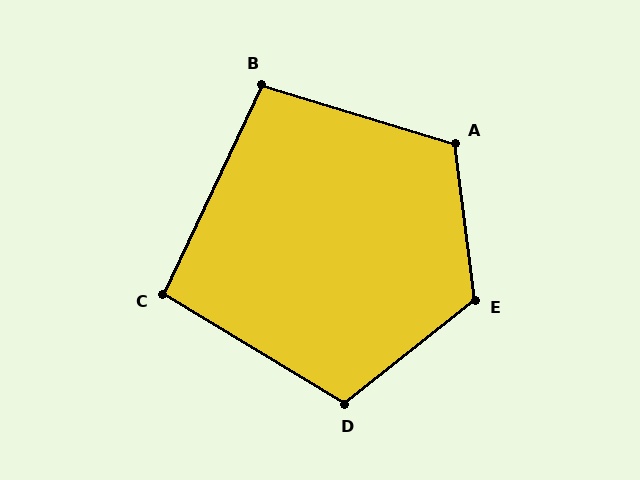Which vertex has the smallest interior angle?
C, at approximately 96 degrees.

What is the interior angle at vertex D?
Approximately 110 degrees (obtuse).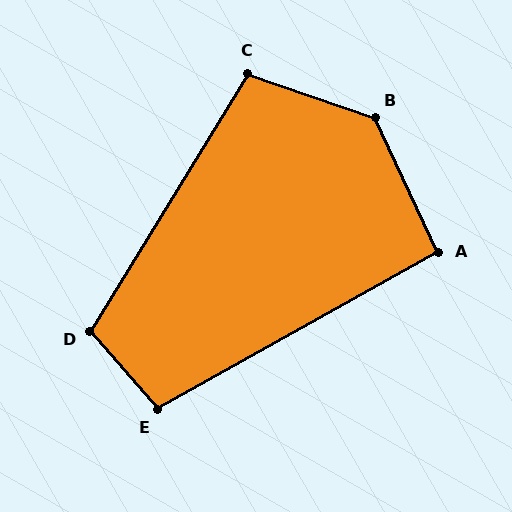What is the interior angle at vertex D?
Approximately 108 degrees (obtuse).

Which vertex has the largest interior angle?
B, at approximately 134 degrees.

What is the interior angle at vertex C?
Approximately 103 degrees (obtuse).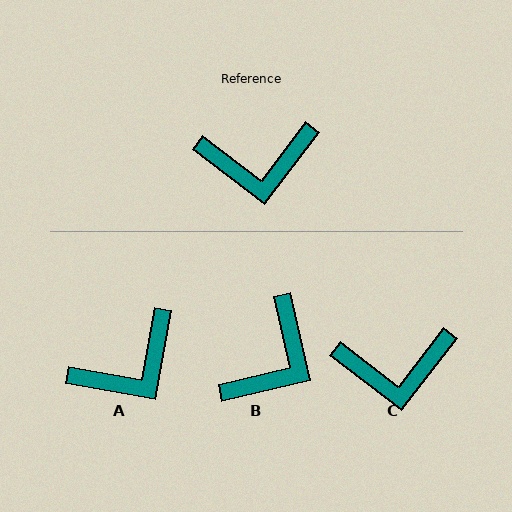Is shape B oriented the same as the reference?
No, it is off by about 50 degrees.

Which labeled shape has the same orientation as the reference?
C.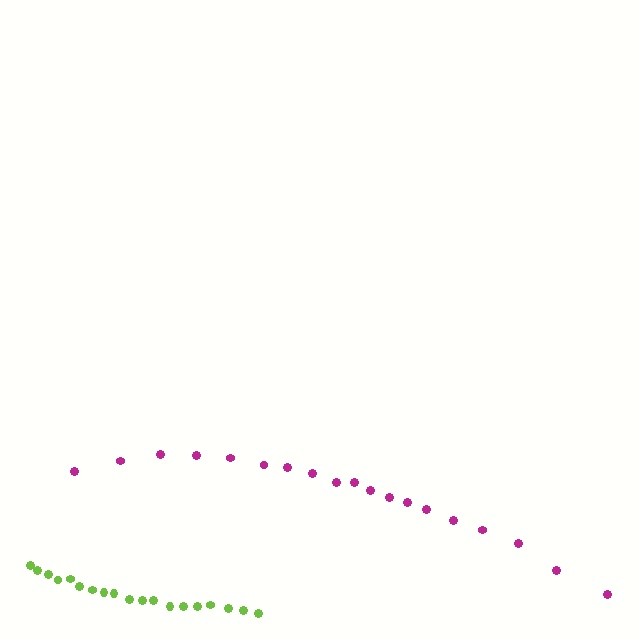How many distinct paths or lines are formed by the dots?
There are 2 distinct paths.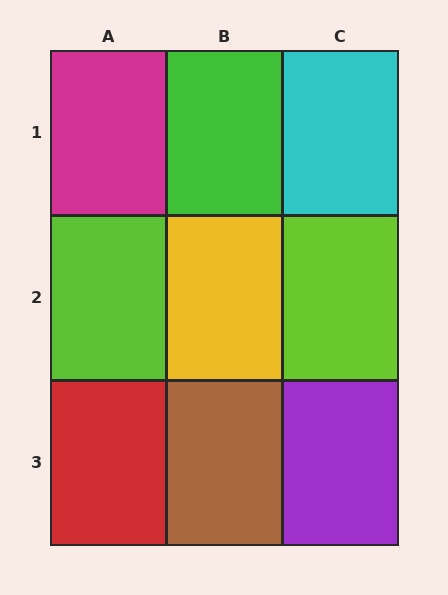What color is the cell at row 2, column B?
Yellow.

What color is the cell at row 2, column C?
Lime.